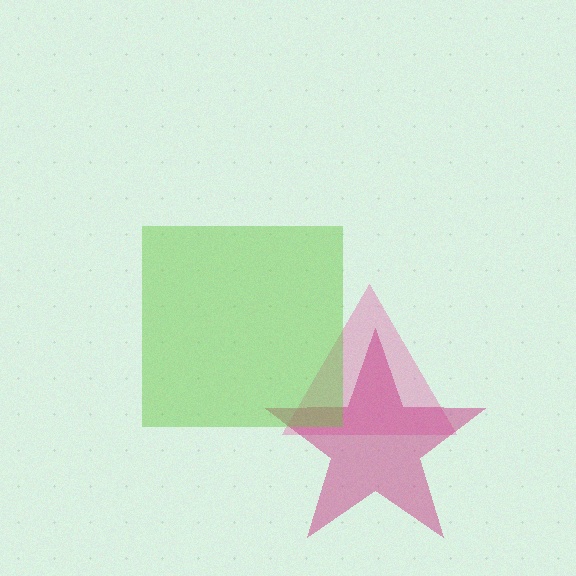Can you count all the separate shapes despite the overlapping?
Yes, there are 3 separate shapes.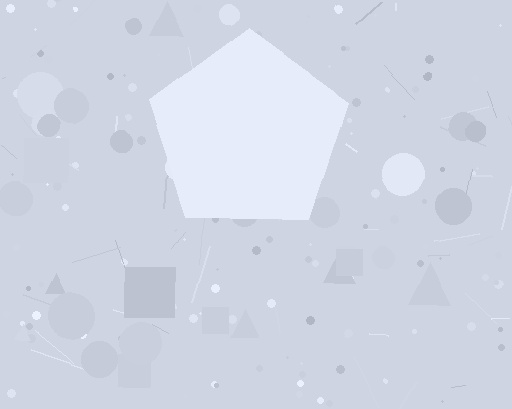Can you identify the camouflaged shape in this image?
The camouflaged shape is a pentagon.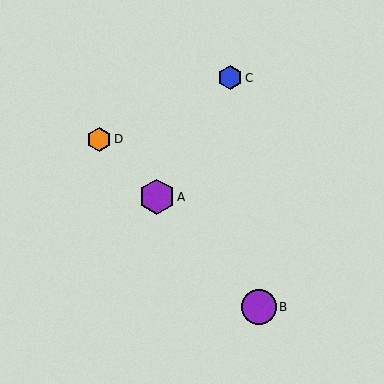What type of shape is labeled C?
Shape C is a blue hexagon.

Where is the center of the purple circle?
The center of the purple circle is at (259, 307).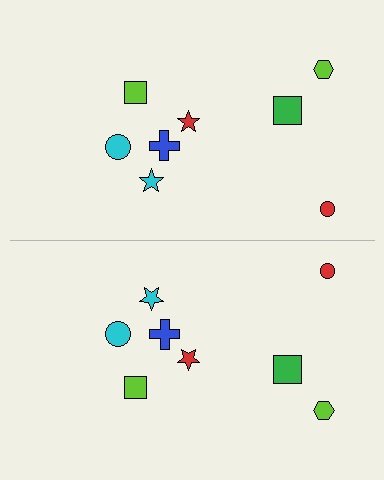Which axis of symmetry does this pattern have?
The pattern has a horizontal axis of symmetry running through the center of the image.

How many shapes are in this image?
There are 16 shapes in this image.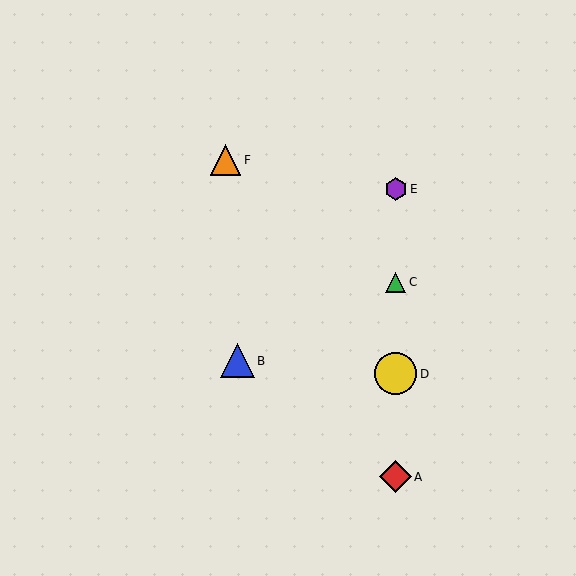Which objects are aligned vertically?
Objects A, C, D, E are aligned vertically.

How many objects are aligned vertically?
4 objects (A, C, D, E) are aligned vertically.